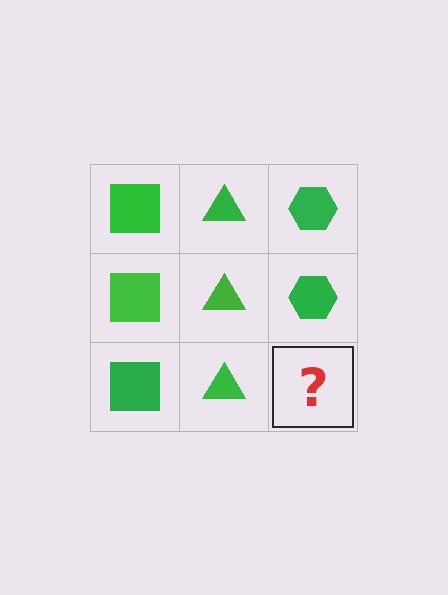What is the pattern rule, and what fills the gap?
The rule is that each column has a consistent shape. The gap should be filled with a green hexagon.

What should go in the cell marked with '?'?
The missing cell should contain a green hexagon.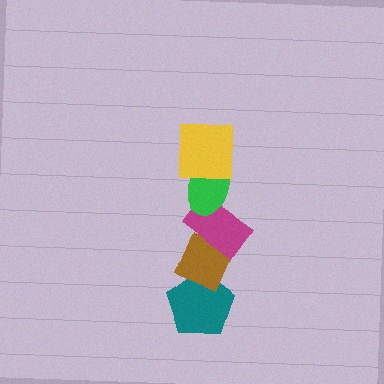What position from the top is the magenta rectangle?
The magenta rectangle is 3rd from the top.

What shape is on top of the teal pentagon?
The brown diamond is on top of the teal pentagon.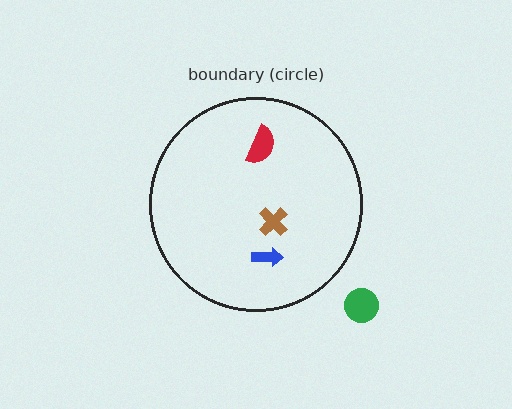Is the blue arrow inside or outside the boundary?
Inside.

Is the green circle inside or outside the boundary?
Outside.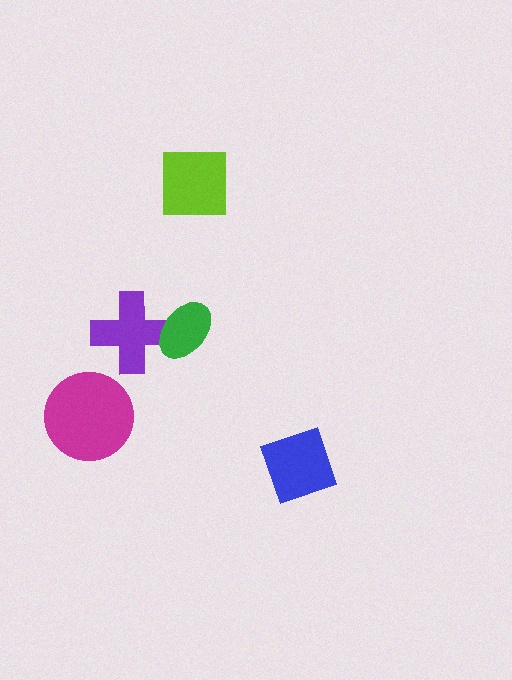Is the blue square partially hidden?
No, no other shape covers it.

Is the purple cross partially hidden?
Yes, it is partially covered by another shape.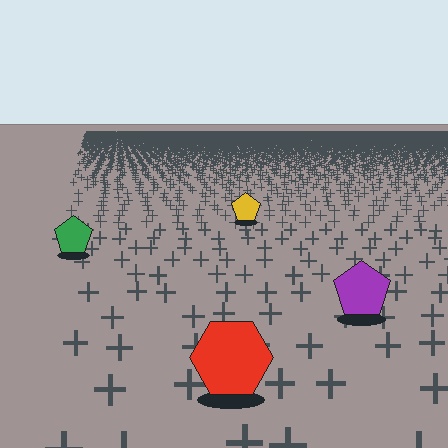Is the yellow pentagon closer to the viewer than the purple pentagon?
No. The purple pentagon is closer — you can tell from the texture gradient: the ground texture is coarser near it.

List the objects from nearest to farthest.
From nearest to farthest: the red hexagon, the purple pentagon, the green pentagon, the yellow pentagon.